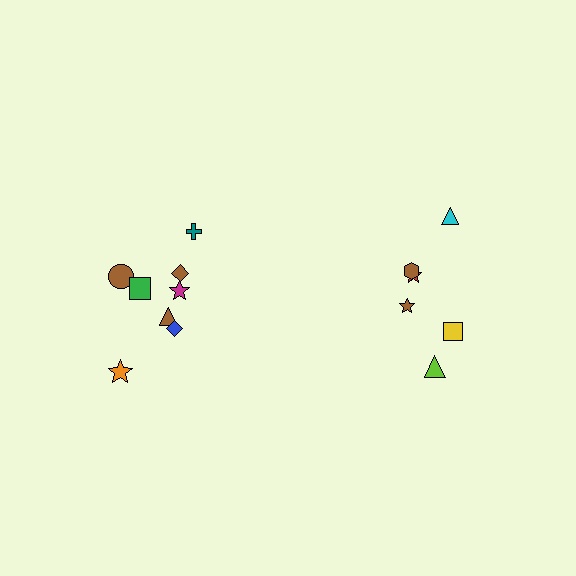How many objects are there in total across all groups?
There are 14 objects.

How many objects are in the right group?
There are 6 objects.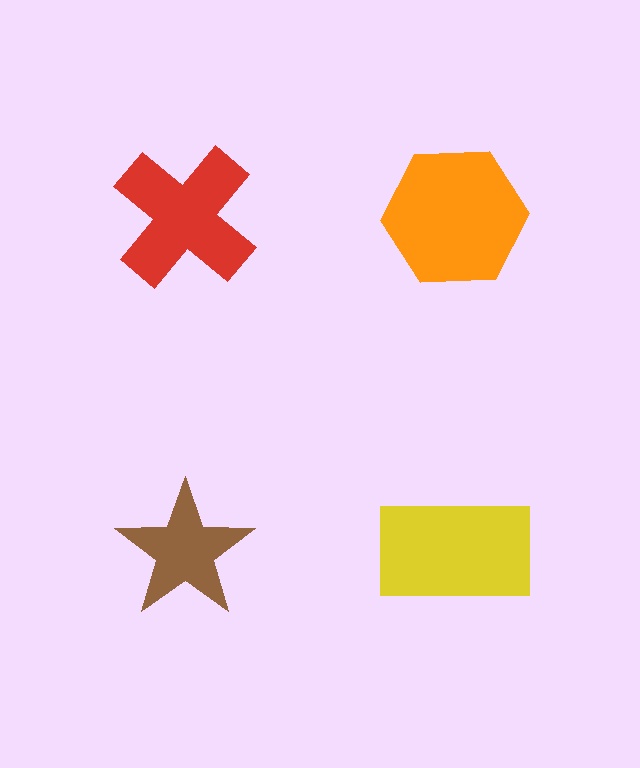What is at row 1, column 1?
A red cross.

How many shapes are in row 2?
2 shapes.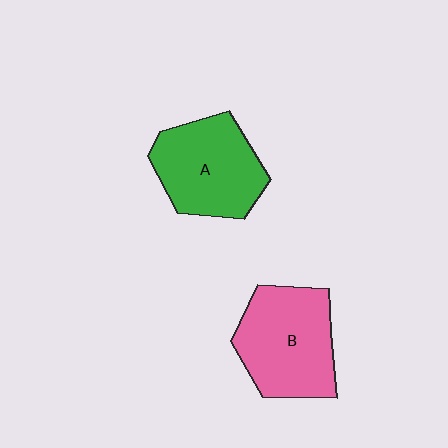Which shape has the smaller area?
Shape A (green).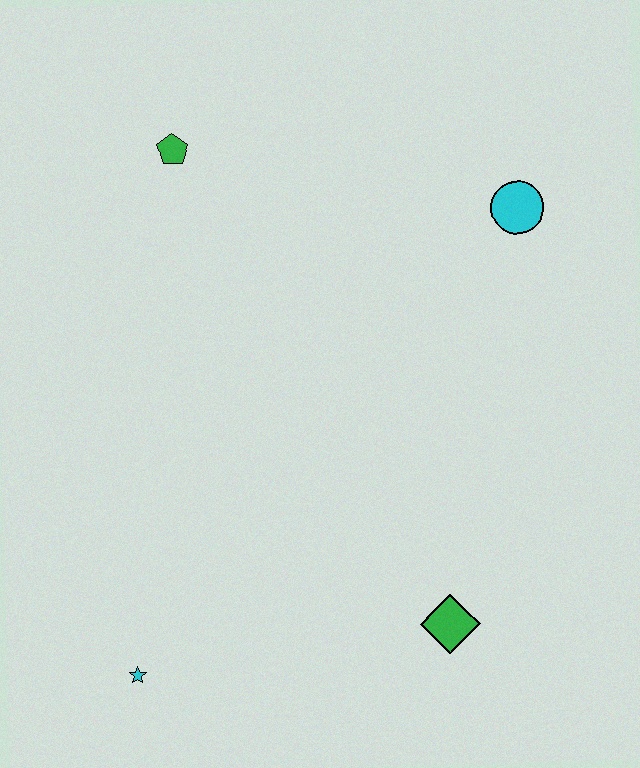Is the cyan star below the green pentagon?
Yes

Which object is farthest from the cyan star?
The cyan circle is farthest from the cyan star.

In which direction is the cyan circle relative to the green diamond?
The cyan circle is above the green diamond.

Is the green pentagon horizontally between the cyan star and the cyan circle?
Yes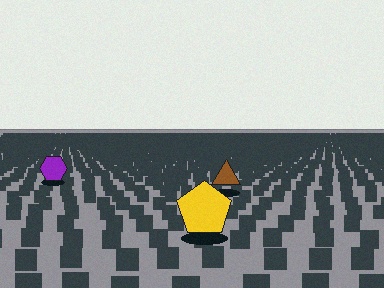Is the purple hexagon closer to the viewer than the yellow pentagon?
No. The yellow pentagon is closer — you can tell from the texture gradient: the ground texture is coarser near it.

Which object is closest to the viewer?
The yellow pentagon is closest. The texture marks near it are larger and more spread out.